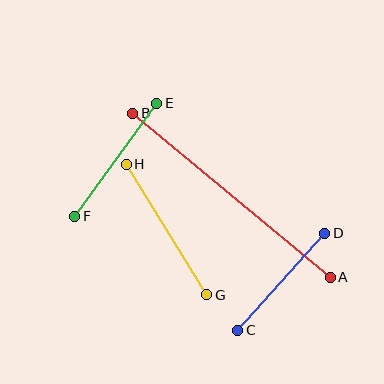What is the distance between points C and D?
The distance is approximately 131 pixels.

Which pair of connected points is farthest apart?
Points A and B are farthest apart.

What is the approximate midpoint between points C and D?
The midpoint is at approximately (281, 282) pixels.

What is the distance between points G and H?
The distance is approximately 154 pixels.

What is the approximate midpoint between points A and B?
The midpoint is at approximately (232, 195) pixels.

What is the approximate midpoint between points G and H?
The midpoint is at approximately (166, 229) pixels.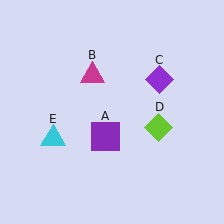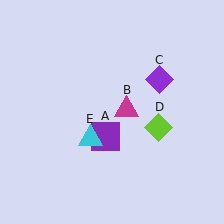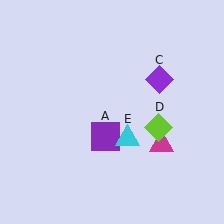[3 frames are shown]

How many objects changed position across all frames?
2 objects changed position: magenta triangle (object B), cyan triangle (object E).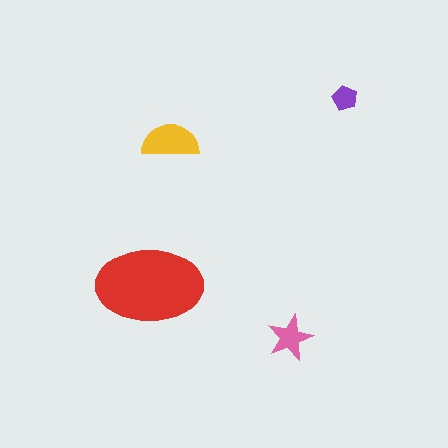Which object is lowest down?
The pink star is bottommost.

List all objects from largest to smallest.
The red ellipse, the yellow semicircle, the pink star, the purple pentagon.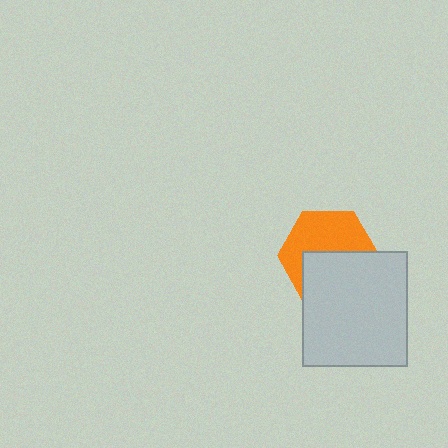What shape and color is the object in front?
The object in front is a light gray rectangle.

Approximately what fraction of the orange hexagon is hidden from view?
Roughly 48% of the orange hexagon is hidden behind the light gray rectangle.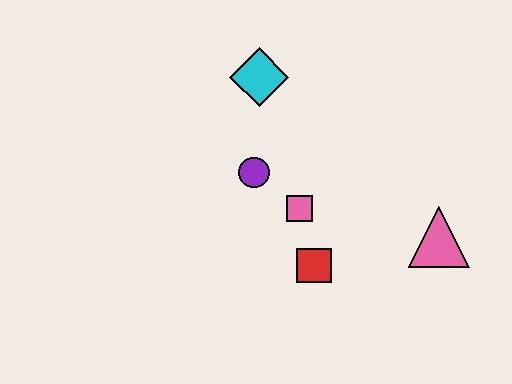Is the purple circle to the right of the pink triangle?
No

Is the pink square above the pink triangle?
Yes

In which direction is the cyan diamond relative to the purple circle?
The cyan diamond is above the purple circle.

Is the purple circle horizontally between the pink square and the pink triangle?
No